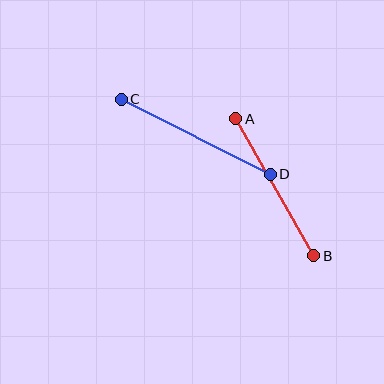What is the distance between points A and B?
The distance is approximately 158 pixels.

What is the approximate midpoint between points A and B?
The midpoint is at approximately (275, 187) pixels.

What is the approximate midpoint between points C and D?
The midpoint is at approximately (196, 137) pixels.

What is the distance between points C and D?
The distance is approximately 167 pixels.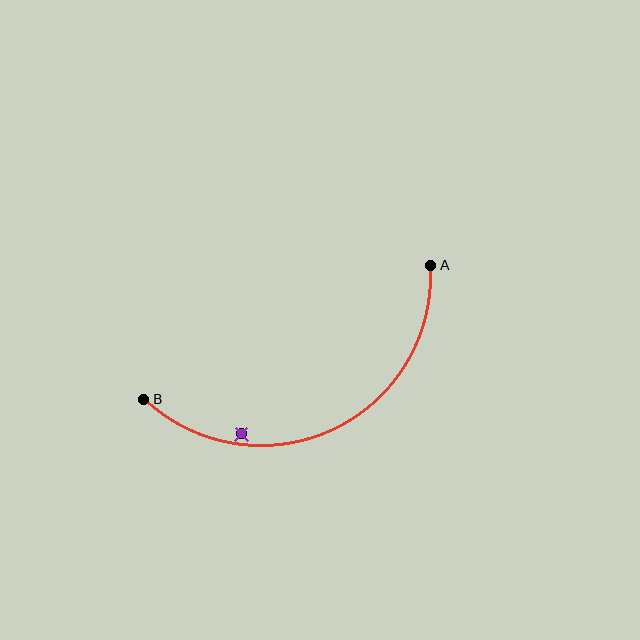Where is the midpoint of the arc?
The arc midpoint is the point on the curve farthest from the straight line joining A and B. It sits below that line.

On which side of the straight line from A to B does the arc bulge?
The arc bulges below the straight line connecting A and B.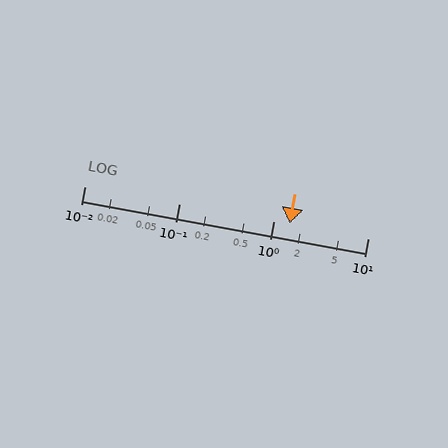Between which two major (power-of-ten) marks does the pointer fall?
The pointer is between 1 and 10.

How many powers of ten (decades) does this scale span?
The scale spans 3 decades, from 0.01 to 10.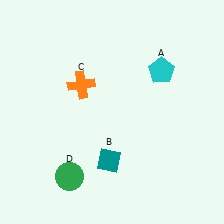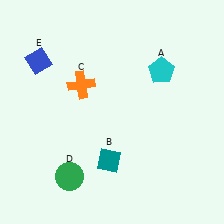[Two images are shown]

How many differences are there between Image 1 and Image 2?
There is 1 difference between the two images.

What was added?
A blue diamond (E) was added in Image 2.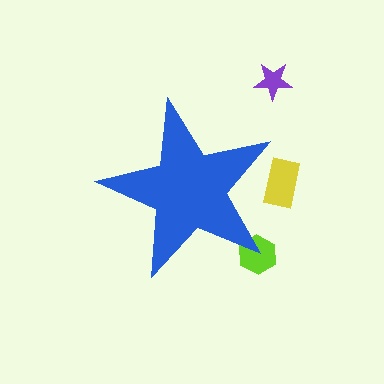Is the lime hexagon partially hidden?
Yes, the lime hexagon is partially hidden behind the blue star.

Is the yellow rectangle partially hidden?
Yes, the yellow rectangle is partially hidden behind the blue star.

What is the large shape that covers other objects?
A blue star.